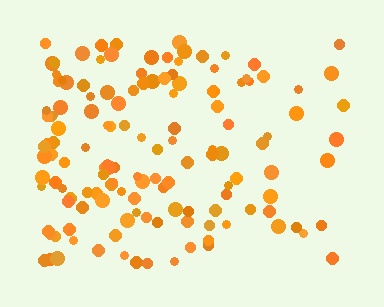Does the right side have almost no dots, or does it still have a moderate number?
Still a moderate number, just noticeably fewer than the left.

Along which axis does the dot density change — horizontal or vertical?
Horizontal.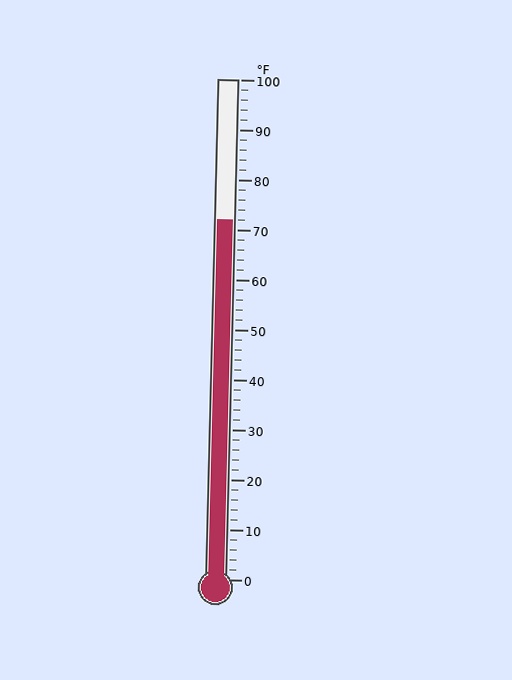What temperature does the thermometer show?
The thermometer shows approximately 72°F.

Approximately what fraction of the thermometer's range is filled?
The thermometer is filled to approximately 70% of its range.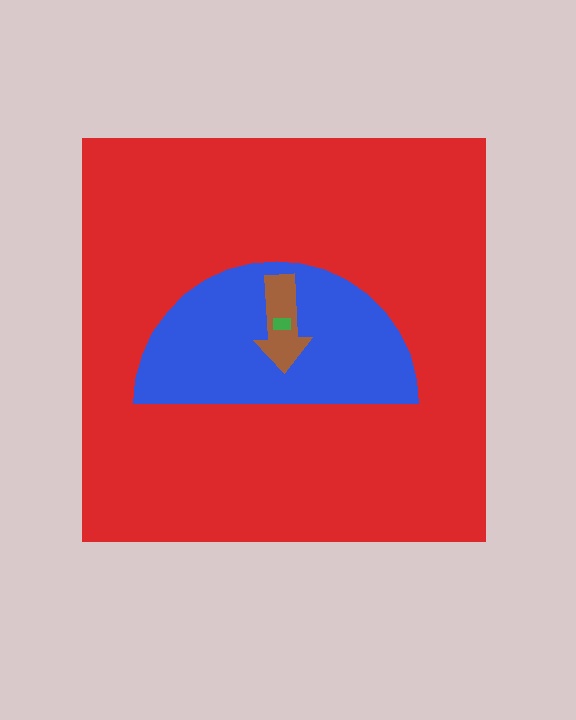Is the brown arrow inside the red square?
Yes.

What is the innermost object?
The green rectangle.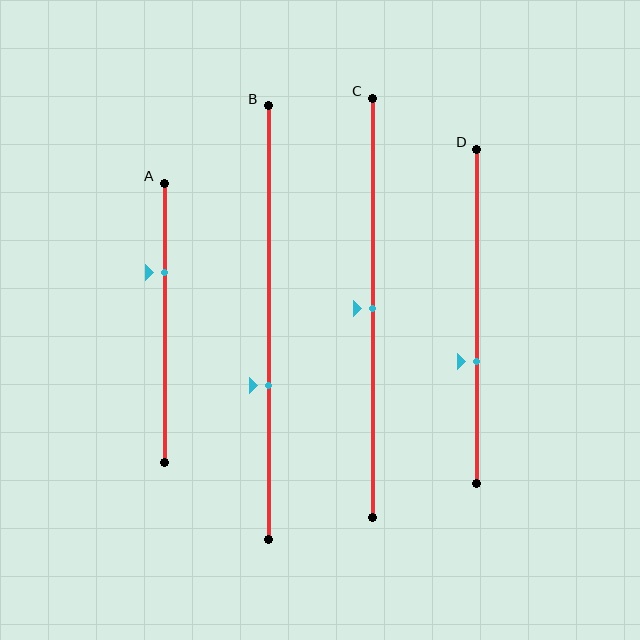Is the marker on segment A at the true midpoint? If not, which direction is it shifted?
No, the marker on segment A is shifted upward by about 18% of the segment length.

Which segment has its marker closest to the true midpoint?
Segment C has its marker closest to the true midpoint.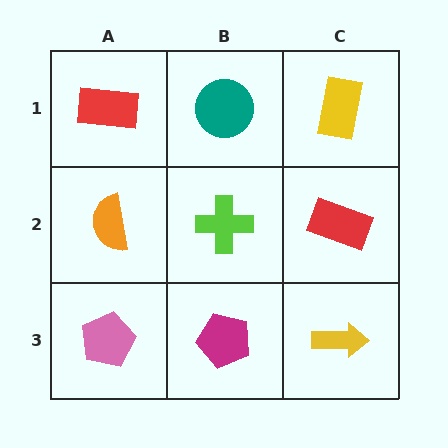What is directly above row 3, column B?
A lime cross.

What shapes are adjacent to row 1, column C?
A red rectangle (row 2, column C), a teal circle (row 1, column B).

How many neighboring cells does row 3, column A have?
2.